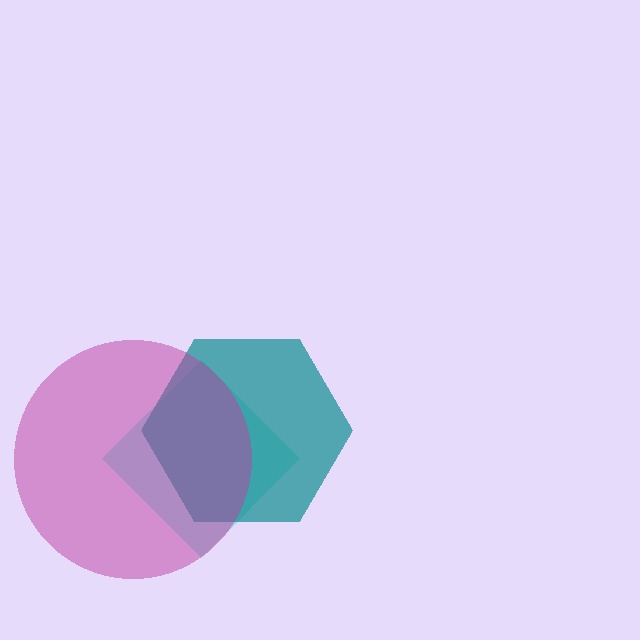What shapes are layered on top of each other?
The layered shapes are: a cyan diamond, a teal hexagon, a magenta circle.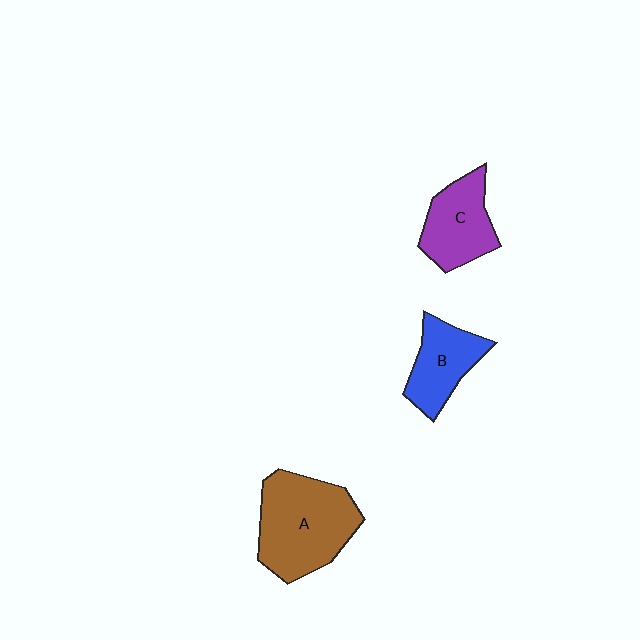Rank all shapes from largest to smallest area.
From largest to smallest: A (brown), C (purple), B (blue).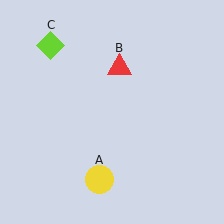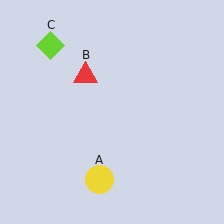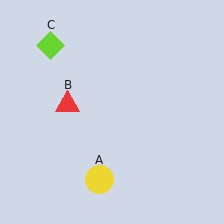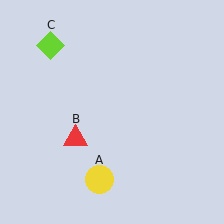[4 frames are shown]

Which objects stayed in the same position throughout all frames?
Yellow circle (object A) and lime diamond (object C) remained stationary.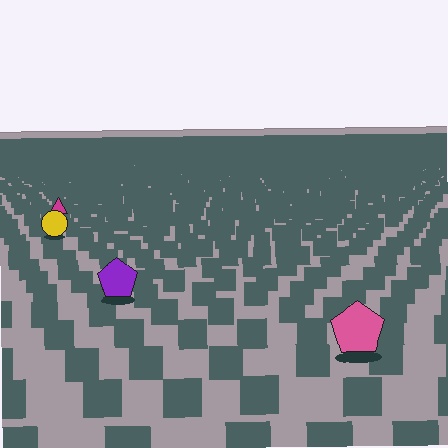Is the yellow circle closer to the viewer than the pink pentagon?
No. The pink pentagon is closer — you can tell from the texture gradient: the ground texture is coarser near it.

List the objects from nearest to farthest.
From nearest to farthest: the pink pentagon, the purple pentagon, the yellow circle, the magenta triangle.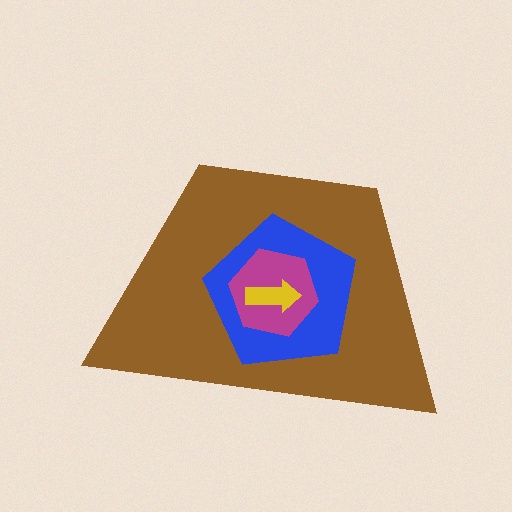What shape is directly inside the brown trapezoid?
The blue pentagon.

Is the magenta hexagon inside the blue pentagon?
Yes.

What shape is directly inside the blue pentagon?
The magenta hexagon.